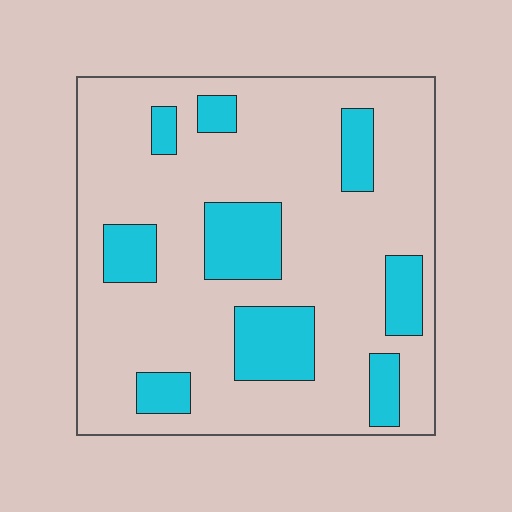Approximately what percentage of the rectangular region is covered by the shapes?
Approximately 20%.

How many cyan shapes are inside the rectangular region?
9.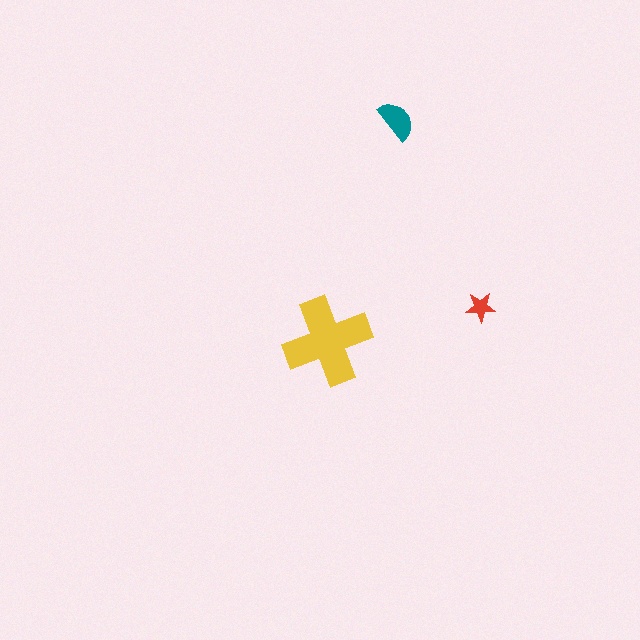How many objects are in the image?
There are 3 objects in the image.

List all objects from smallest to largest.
The red star, the teal semicircle, the yellow cross.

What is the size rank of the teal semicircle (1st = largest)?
2nd.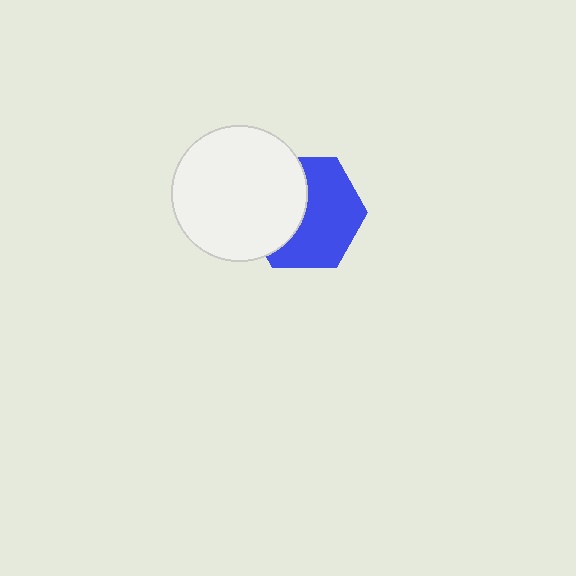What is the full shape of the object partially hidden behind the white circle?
The partially hidden object is a blue hexagon.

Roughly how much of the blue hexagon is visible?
About half of it is visible (roughly 58%).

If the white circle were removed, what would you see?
You would see the complete blue hexagon.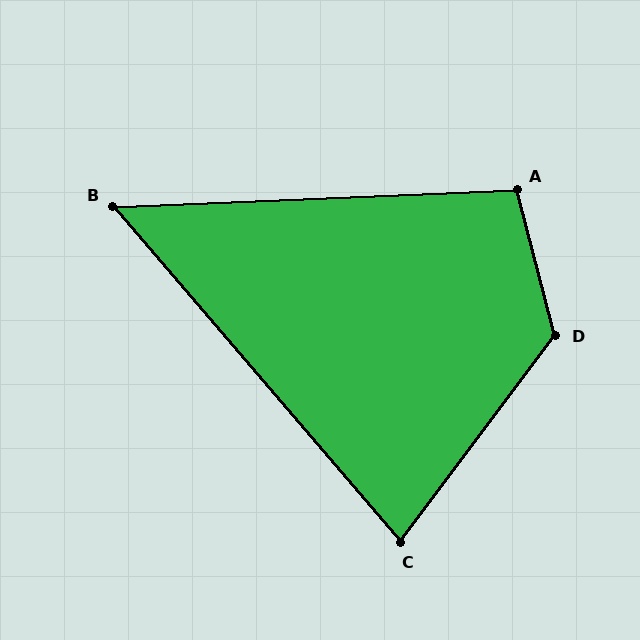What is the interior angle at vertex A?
Approximately 102 degrees (obtuse).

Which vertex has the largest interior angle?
D, at approximately 128 degrees.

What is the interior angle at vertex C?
Approximately 78 degrees (acute).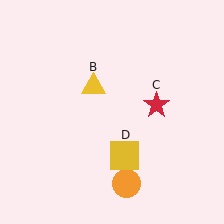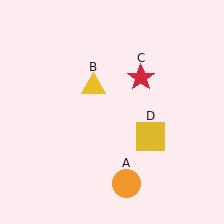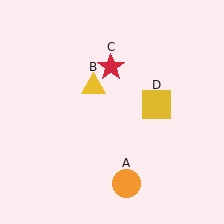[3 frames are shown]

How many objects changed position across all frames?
2 objects changed position: red star (object C), yellow square (object D).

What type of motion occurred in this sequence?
The red star (object C), yellow square (object D) rotated counterclockwise around the center of the scene.